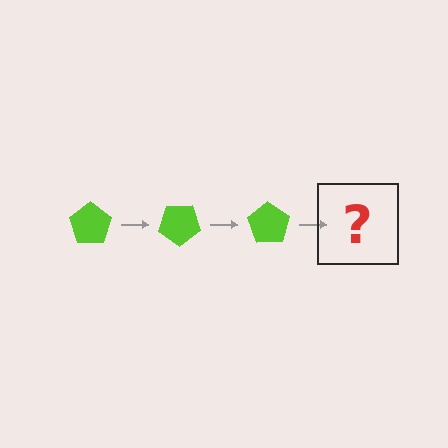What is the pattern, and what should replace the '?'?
The pattern is that the pentagon rotates 35 degrees each step. The '?' should be a lime pentagon rotated 105 degrees.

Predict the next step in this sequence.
The next step is a lime pentagon rotated 105 degrees.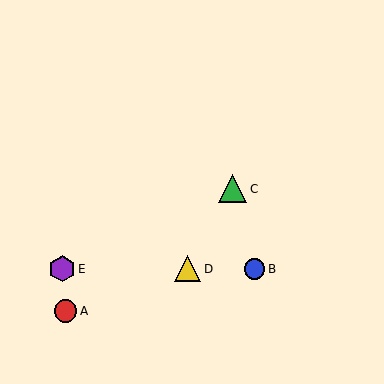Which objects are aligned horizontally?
Objects B, D, E are aligned horizontally.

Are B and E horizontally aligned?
Yes, both are at y≈269.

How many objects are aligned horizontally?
3 objects (B, D, E) are aligned horizontally.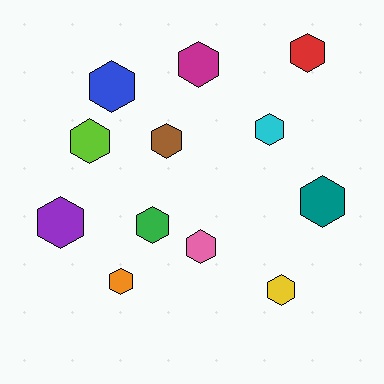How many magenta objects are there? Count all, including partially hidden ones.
There is 1 magenta object.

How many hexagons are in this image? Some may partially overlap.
There are 12 hexagons.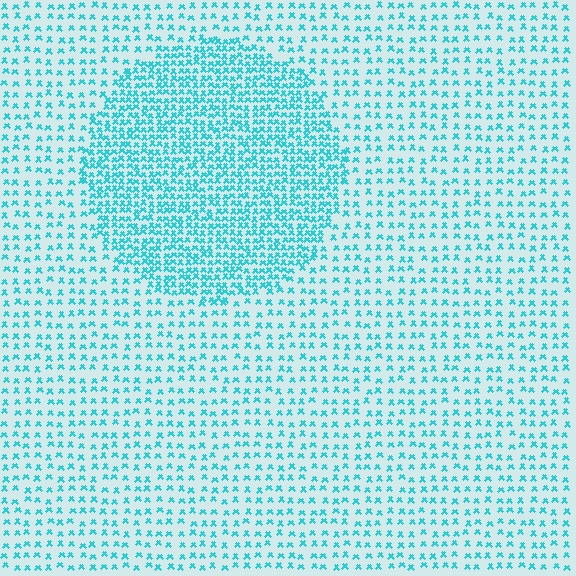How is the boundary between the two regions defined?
The boundary is defined by a change in element density (approximately 2.2x ratio). All elements are the same color, size, and shape.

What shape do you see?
I see a circle.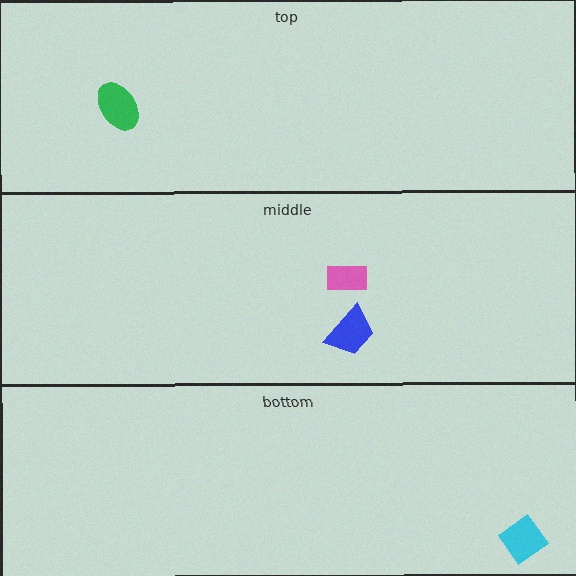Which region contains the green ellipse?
The top region.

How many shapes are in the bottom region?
1.